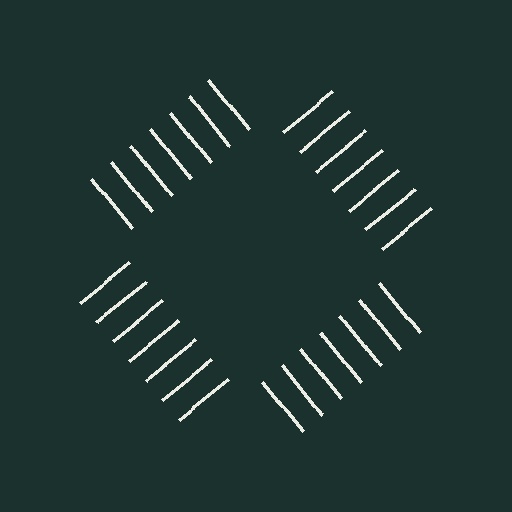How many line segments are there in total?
28 — 7 along each of the 4 edges.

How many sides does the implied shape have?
4 sides — the line-ends trace a square.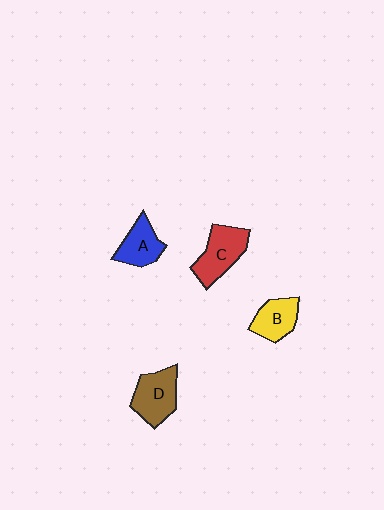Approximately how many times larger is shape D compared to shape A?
Approximately 1.3 times.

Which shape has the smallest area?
Shape B (yellow).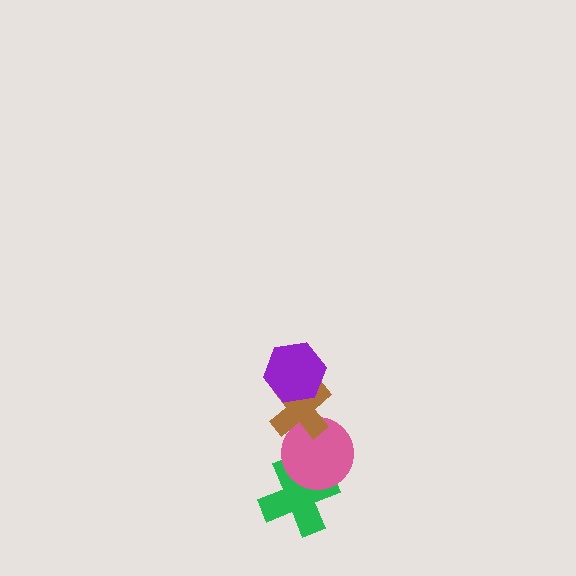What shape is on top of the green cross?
The pink circle is on top of the green cross.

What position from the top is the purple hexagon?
The purple hexagon is 1st from the top.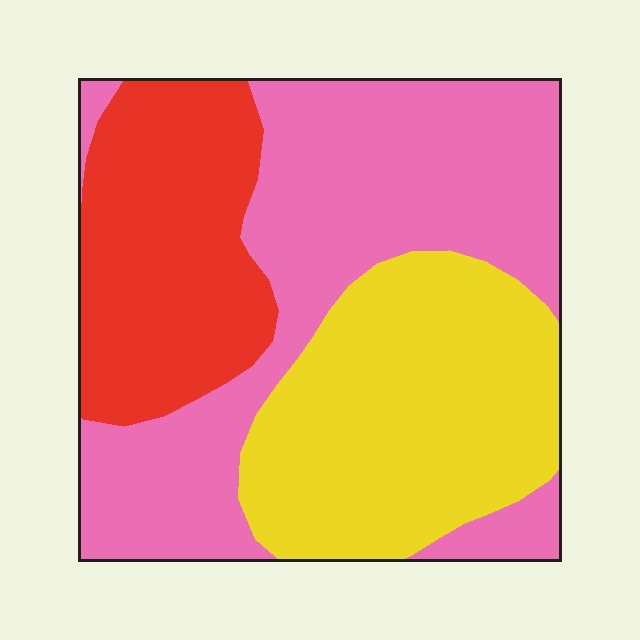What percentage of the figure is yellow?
Yellow covers about 30% of the figure.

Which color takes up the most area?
Pink, at roughly 45%.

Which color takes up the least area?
Red, at roughly 25%.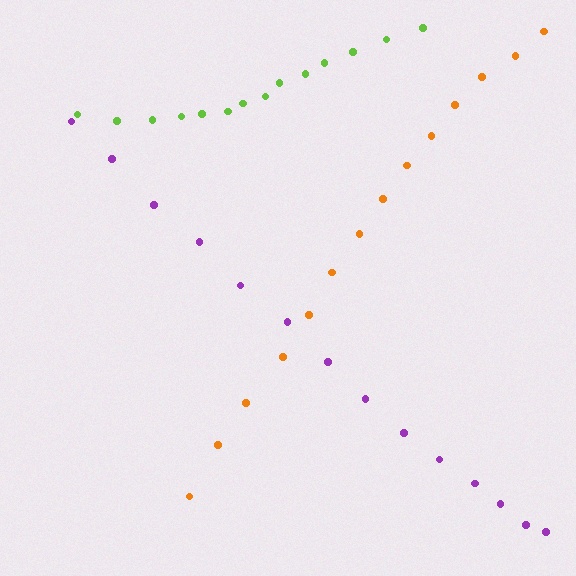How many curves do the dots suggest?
There are 3 distinct paths.